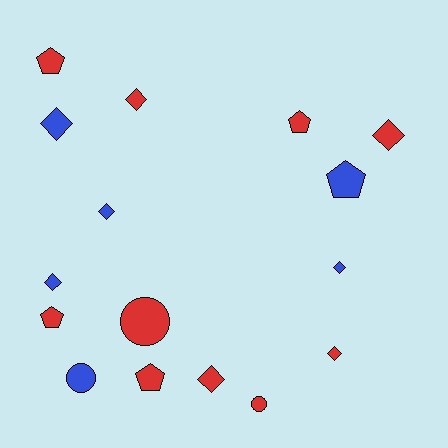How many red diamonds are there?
There are 4 red diamonds.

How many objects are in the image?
There are 16 objects.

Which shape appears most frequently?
Diamond, with 8 objects.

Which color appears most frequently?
Red, with 10 objects.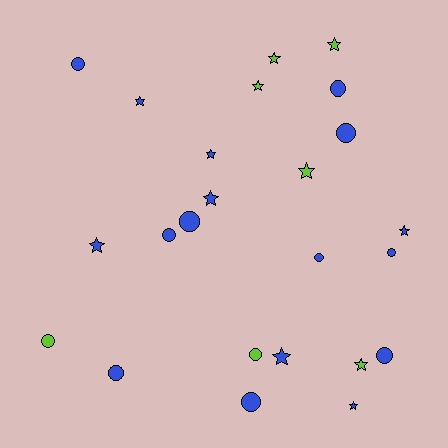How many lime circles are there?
There are 2 lime circles.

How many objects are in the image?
There are 24 objects.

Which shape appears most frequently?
Circle, with 12 objects.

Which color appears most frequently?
Blue, with 17 objects.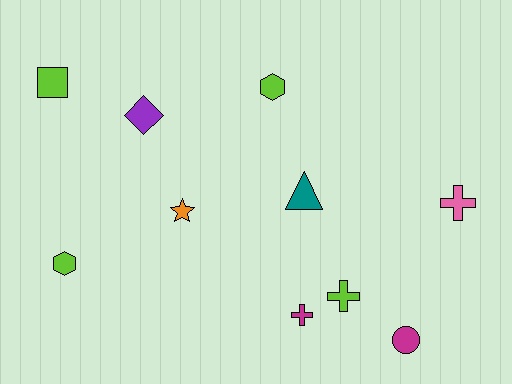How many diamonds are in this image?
There is 1 diamond.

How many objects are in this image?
There are 10 objects.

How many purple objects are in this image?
There is 1 purple object.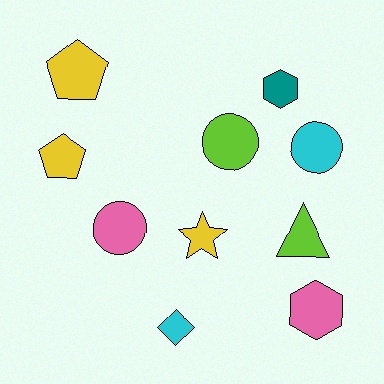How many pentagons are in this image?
There are 2 pentagons.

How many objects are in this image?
There are 10 objects.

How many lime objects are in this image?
There are 2 lime objects.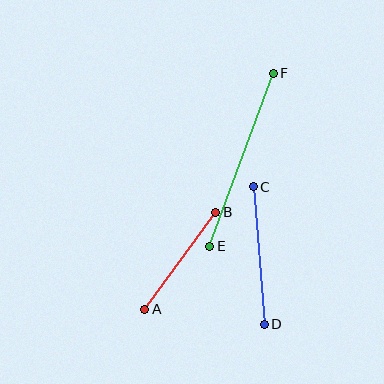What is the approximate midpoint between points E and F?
The midpoint is at approximately (242, 160) pixels.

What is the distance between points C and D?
The distance is approximately 138 pixels.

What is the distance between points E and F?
The distance is approximately 184 pixels.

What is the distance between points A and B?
The distance is approximately 120 pixels.